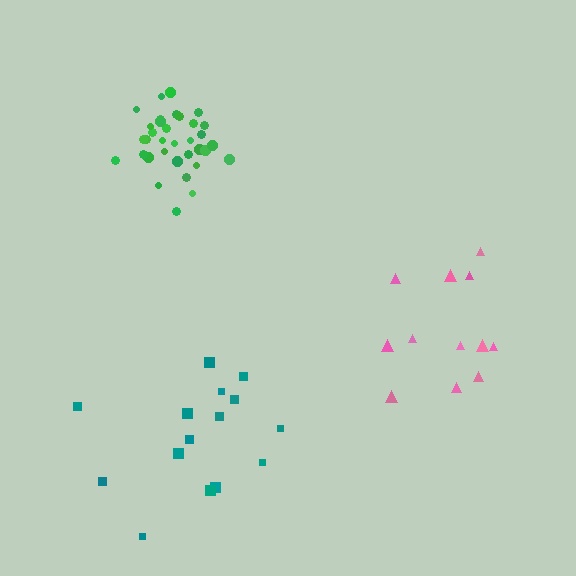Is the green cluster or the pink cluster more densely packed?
Green.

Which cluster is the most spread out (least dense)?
Pink.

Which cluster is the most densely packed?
Green.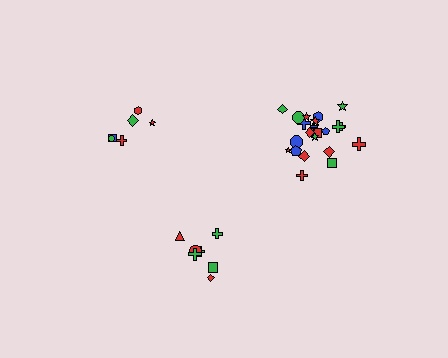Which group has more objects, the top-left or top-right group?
The top-right group.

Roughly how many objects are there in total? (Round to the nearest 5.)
Roughly 35 objects in total.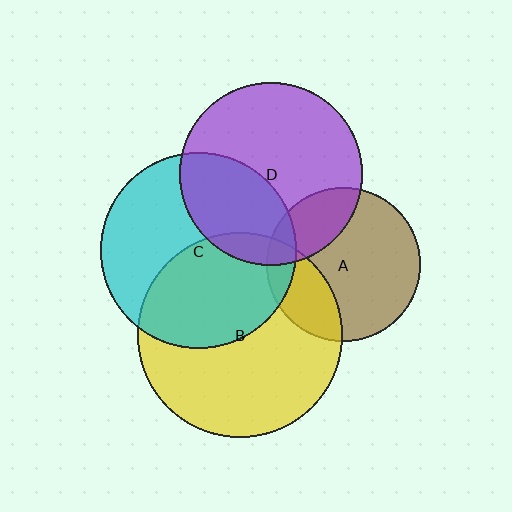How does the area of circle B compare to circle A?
Approximately 1.8 times.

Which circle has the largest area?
Circle B (yellow).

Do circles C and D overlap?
Yes.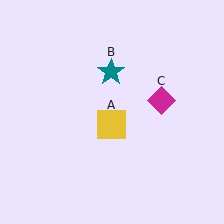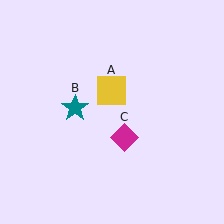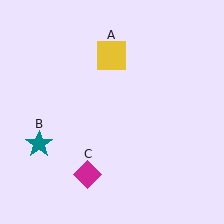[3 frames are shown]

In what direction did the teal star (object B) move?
The teal star (object B) moved down and to the left.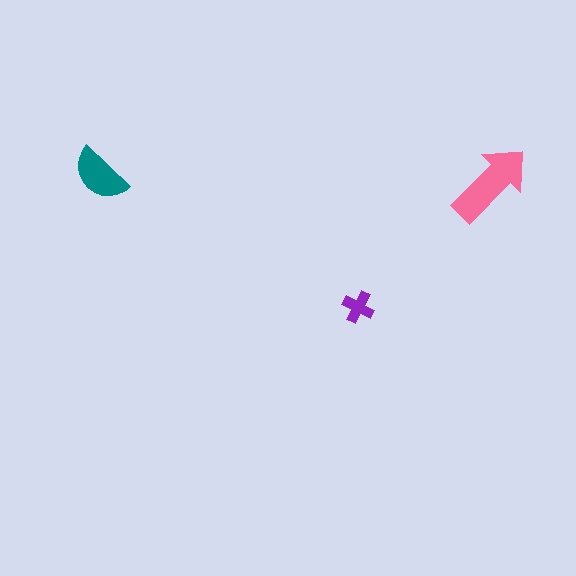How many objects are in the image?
There are 3 objects in the image.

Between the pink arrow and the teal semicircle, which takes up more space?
The pink arrow.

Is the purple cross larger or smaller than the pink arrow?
Smaller.